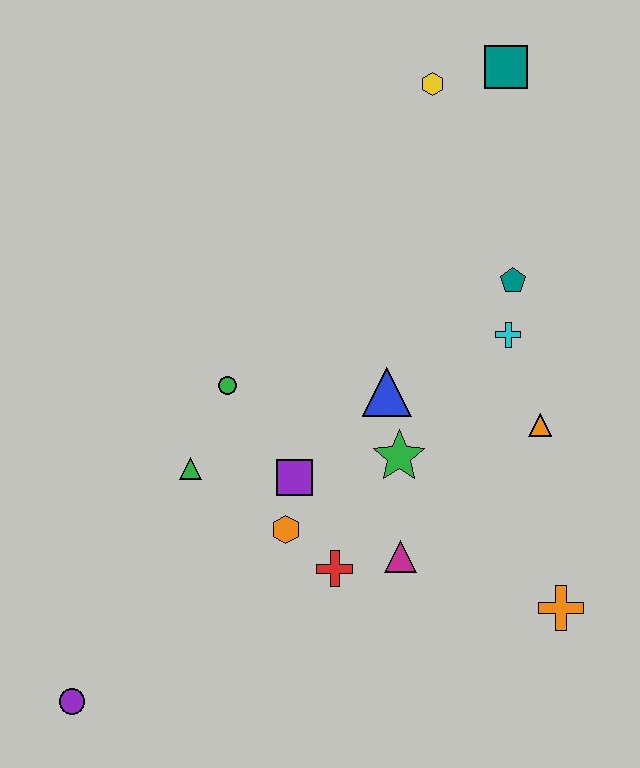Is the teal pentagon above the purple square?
Yes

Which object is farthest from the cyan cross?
The purple circle is farthest from the cyan cross.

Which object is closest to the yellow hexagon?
The teal square is closest to the yellow hexagon.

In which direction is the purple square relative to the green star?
The purple square is to the left of the green star.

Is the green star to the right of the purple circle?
Yes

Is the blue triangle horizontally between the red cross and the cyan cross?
Yes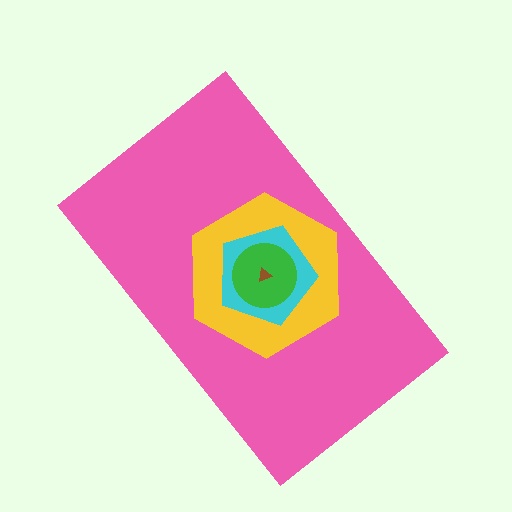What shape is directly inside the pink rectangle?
The yellow hexagon.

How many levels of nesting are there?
5.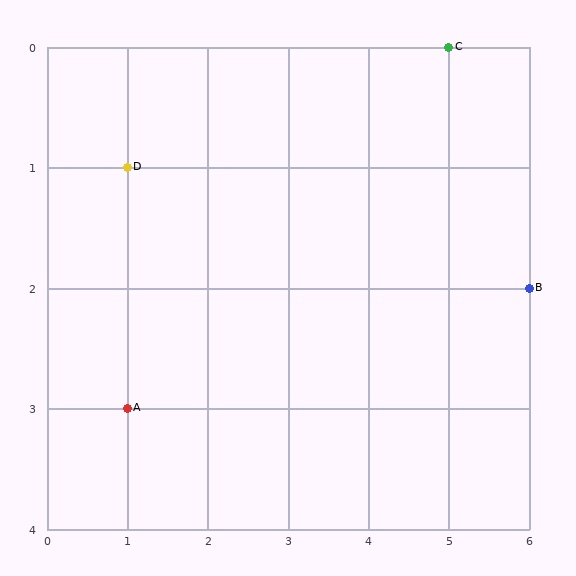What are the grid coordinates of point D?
Point D is at grid coordinates (1, 1).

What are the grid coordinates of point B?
Point B is at grid coordinates (6, 2).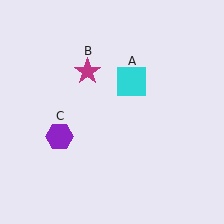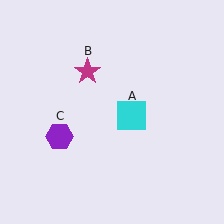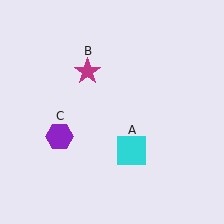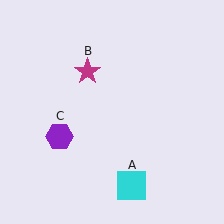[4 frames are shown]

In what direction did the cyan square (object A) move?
The cyan square (object A) moved down.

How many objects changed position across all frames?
1 object changed position: cyan square (object A).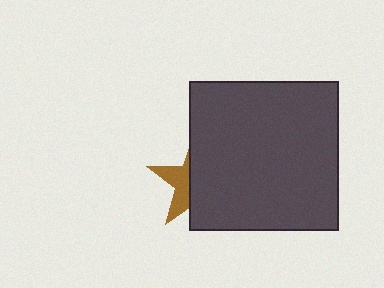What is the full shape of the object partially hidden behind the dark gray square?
The partially hidden object is a brown star.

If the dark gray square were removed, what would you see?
You would see the complete brown star.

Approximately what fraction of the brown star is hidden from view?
Roughly 63% of the brown star is hidden behind the dark gray square.